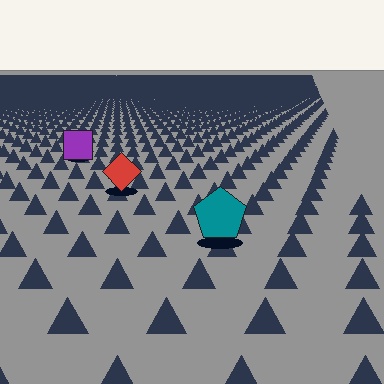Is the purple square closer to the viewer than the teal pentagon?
No. The teal pentagon is closer — you can tell from the texture gradient: the ground texture is coarser near it.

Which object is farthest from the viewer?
The purple square is farthest from the viewer. It appears smaller and the ground texture around it is denser.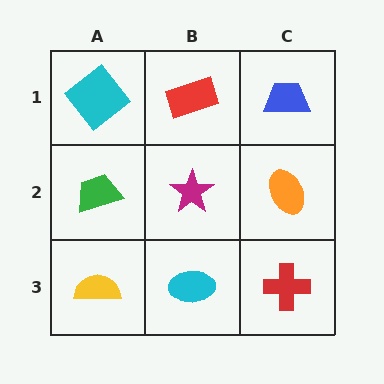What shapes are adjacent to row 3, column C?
An orange ellipse (row 2, column C), a cyan ellipse (row 3, column B).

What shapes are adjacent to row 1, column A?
A green trapezoid (row 2, column A), a red rectangle (row 1, column B).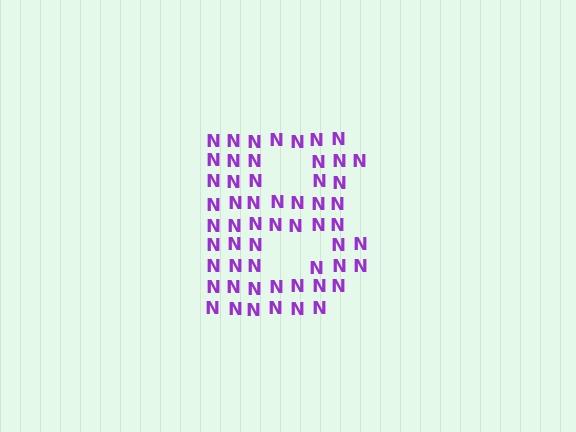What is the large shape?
The large shape is the letter B.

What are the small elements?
The small elements are letter N's.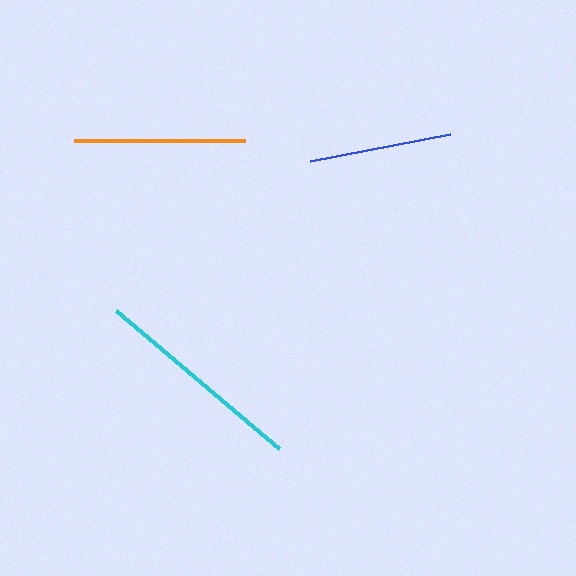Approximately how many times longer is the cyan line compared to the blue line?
The cyan line is approximately 1.5 times the length of the blue line.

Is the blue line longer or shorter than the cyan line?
The cyan line is longer than the blue line.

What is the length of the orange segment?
The orange segment is approximately 171 pixels long.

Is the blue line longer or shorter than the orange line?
The orange line is longer than the blue line.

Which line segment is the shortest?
The blue line is the shortest at approximately 142 pixels.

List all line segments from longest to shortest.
From longest to shortest: cyan, orange, blue.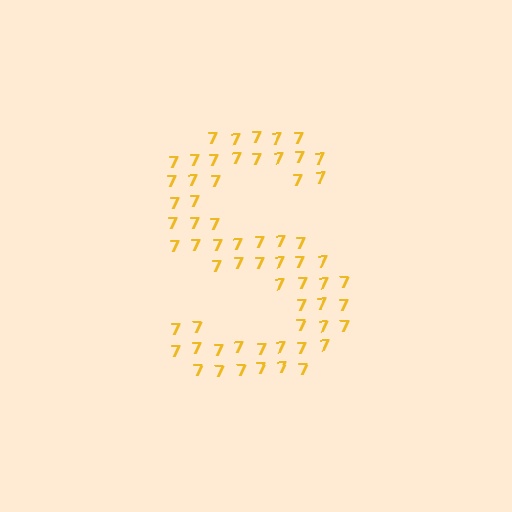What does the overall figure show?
The overall figure shows the letter S.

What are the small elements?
The small elements are digit 7's.